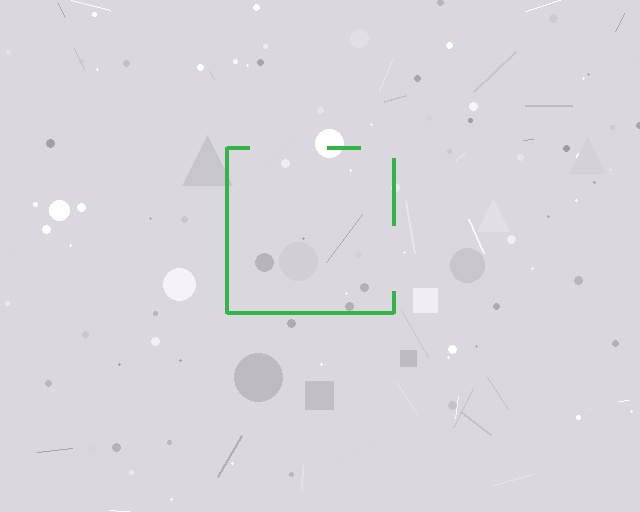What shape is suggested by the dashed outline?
The dashed outline suggests a square.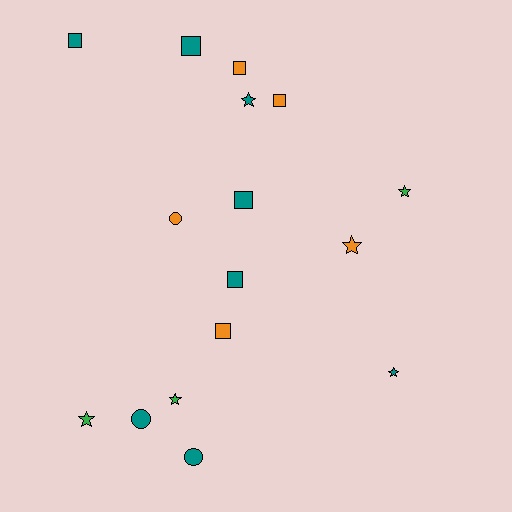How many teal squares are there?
There are 4 teal squares.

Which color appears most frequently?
Teal, with 8 objects.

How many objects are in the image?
There are 16 objects.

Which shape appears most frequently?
Square, with 7 objects.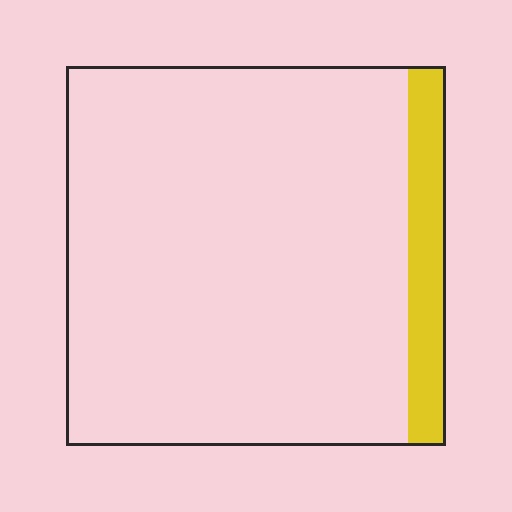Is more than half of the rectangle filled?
No.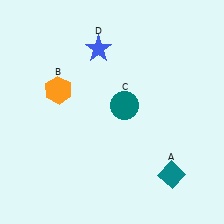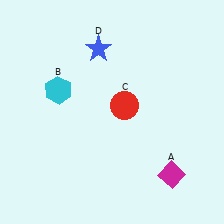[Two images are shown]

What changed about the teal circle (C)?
In Image 1, C is teal. In Image 2, it changed to red.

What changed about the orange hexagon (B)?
In Image 1, B is orange. In Image 2, it changed to cyan.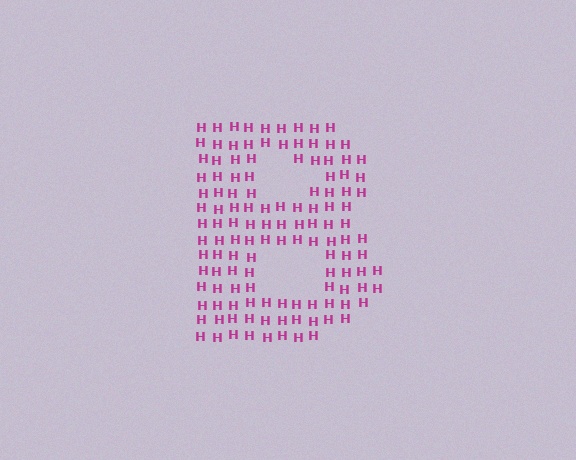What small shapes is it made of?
It is made of small letter H's.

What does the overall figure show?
The overall figure shows the letter B.